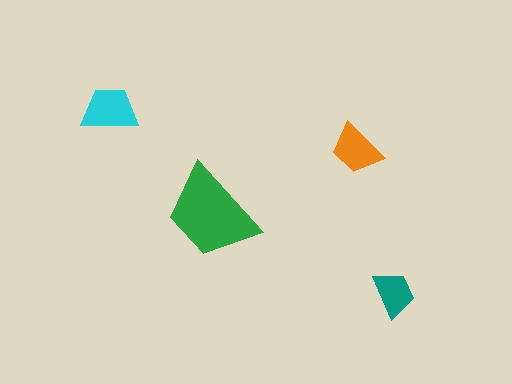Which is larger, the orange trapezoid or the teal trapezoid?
The orange one.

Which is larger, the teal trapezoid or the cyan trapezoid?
The cyan one.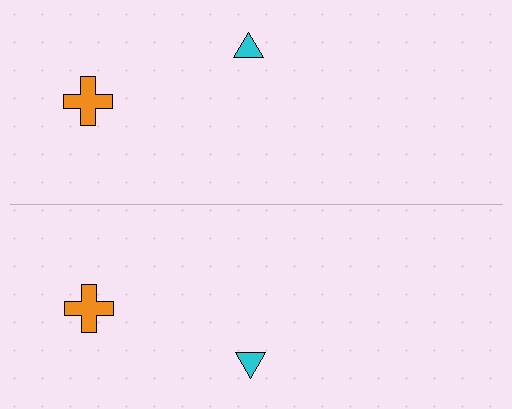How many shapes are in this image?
There are 4 shapes in this image.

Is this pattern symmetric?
Yes, this pattern has bilateral (reflection) symmetry.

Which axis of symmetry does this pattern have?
The pattern has a horizontal axis of symmetry running through the center of the image.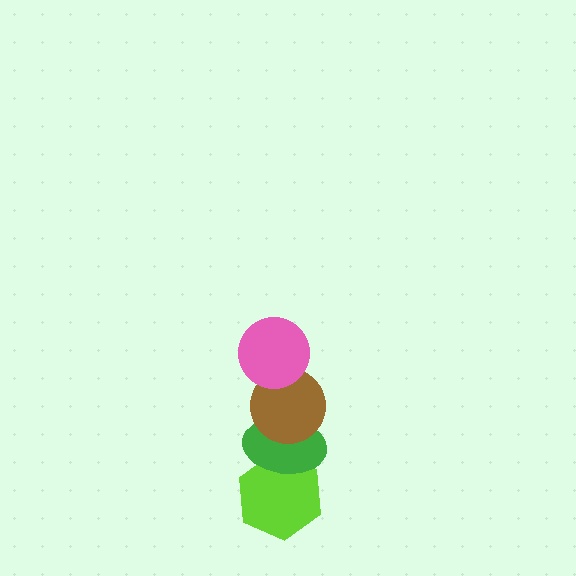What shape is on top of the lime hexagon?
The green ellipse is on top of the lime hexagon.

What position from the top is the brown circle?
The brown circle is 2nd from the top.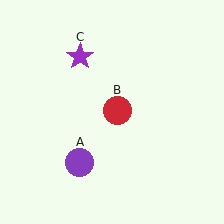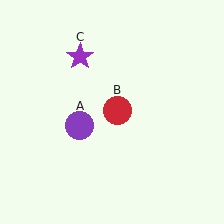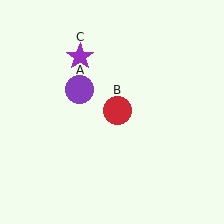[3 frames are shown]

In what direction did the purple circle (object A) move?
The purple circle (object A) moved up.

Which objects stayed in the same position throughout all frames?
Red circle (object B) and purple star (object C) remained stationary.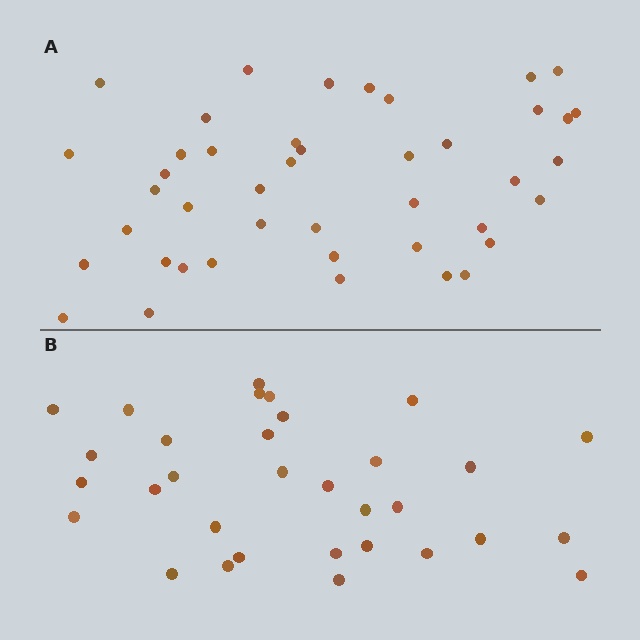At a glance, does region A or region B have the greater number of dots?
Region A (the top region) has more dots.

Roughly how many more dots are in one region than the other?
Region A has roughly 12 or so more dots than region B.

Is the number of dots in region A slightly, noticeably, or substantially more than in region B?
Region A has noticeably more, but not dramatically so. The ratio is roughly 1.3 to 1.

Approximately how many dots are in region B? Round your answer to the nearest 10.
About 30 dots. (The exact count is 32, which rounds to 30.)